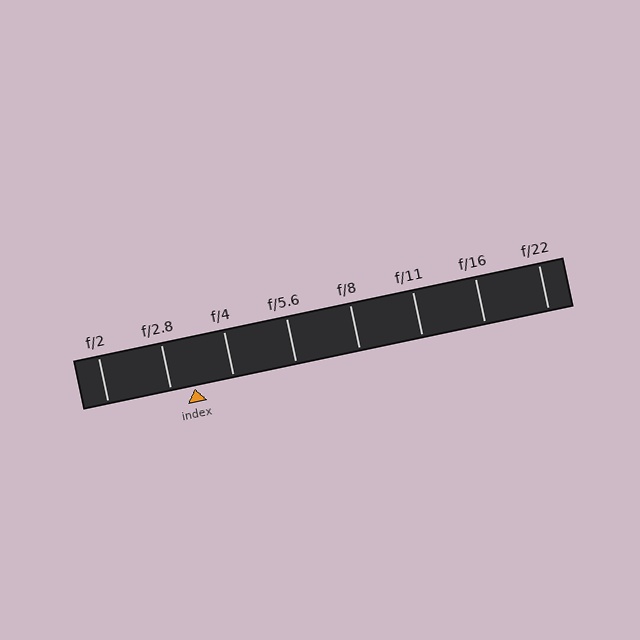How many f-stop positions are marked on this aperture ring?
There are 8 f-stop positions marked.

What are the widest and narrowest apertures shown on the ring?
The widest aperture shown is f/2 and the narrowest is f/22.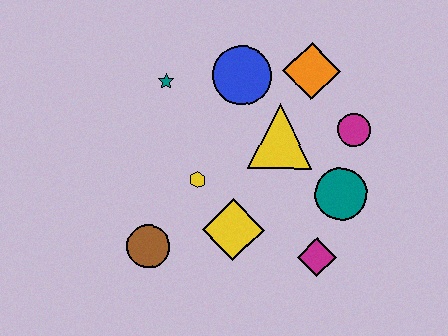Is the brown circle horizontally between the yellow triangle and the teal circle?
No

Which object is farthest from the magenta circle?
The brown circle is farthest from the magenta circle.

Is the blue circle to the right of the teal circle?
No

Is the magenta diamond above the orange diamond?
No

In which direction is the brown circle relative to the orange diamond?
The brown circle is below the orange diamond.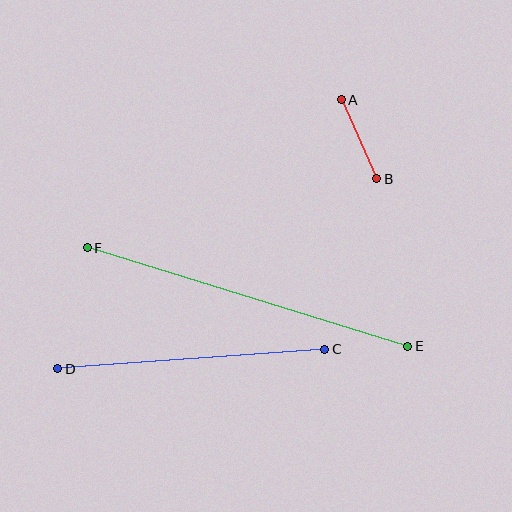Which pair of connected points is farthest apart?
Points E and F are farthest apart.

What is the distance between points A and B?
The distance is approximately 86 pixels.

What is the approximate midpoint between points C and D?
The midpoint is at approximately (191, 359) pixels.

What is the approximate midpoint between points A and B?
The midpoint is at approximately (359, 139) pixels.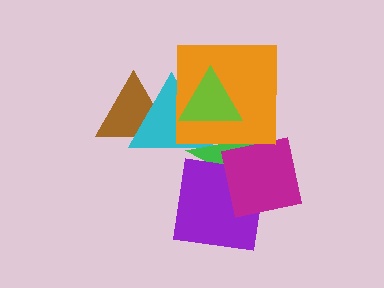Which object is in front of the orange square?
The lime triangle is in front of the orange square.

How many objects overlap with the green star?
5 objects overlap with the green star.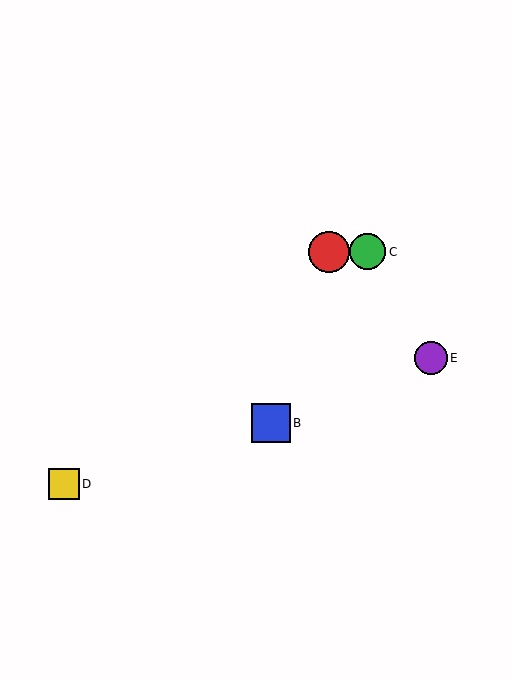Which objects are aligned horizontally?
Objects A, C are aligned horizontally.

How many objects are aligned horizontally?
2 objects (A, C) are aligned horizontally.